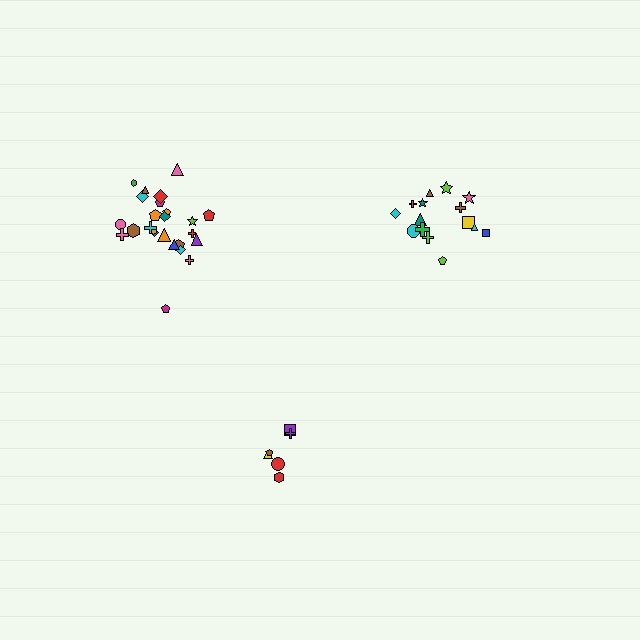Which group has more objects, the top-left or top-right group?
The top-left group.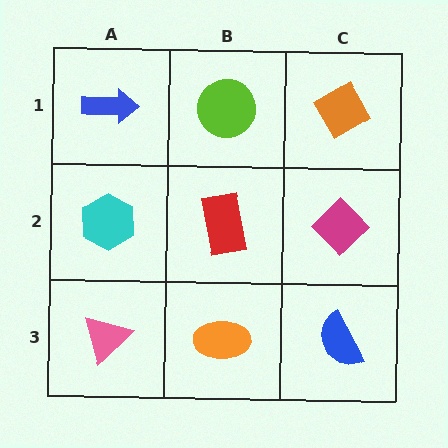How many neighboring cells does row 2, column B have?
4.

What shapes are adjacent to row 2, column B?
A lime circle (row 1, column B), an orange ellipse (row 3, column B), a cyan hexagon (row 2, column A), a magenta diamond (row 2, column C).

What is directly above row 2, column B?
A lime circle.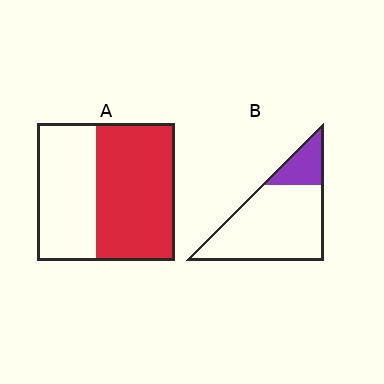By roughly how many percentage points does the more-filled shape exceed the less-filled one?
By roughly 35 percentage points (A over B).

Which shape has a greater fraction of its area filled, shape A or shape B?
Shape A.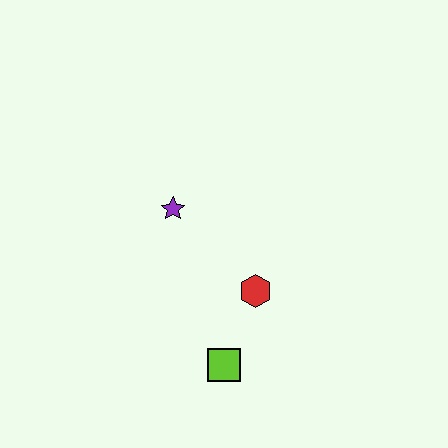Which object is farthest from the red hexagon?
The purple star is farthest from the red hexagon.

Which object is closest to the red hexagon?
The lime square is closest to the red hexagon.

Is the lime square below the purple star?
Yes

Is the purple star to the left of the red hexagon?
Yes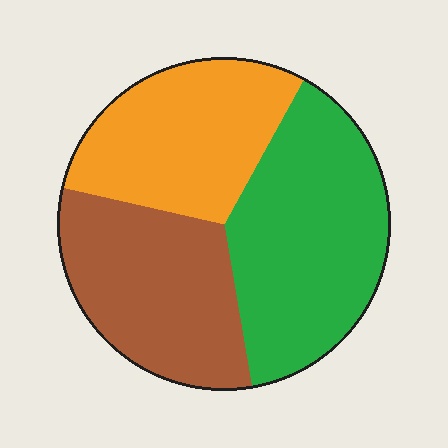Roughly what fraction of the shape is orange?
Orange covers roughly 30% of the shape.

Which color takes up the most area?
Green, at roughly 40%.